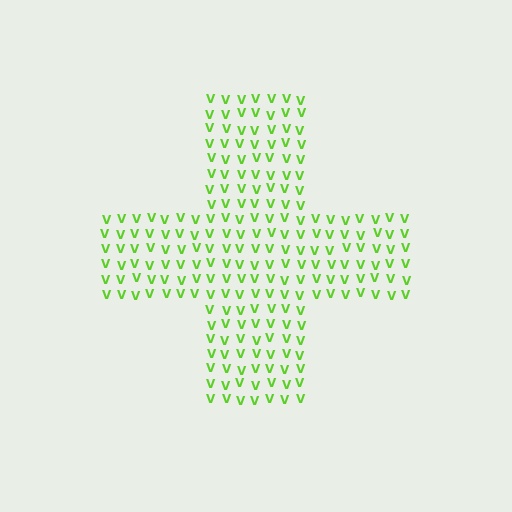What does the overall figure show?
The overall figure shows a cross.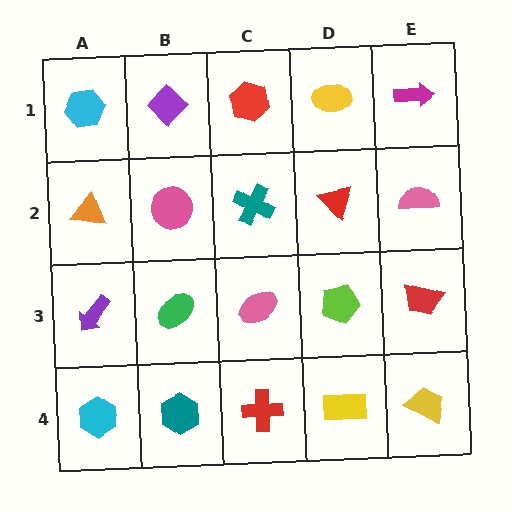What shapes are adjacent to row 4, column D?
A lime pentagon (row 3, column D), a red cross (row 4, column C), a yellow trapezoid (row 4, column E).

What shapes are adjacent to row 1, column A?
An orange triangle (row 2, column A), a purple diamond (row 1, column B).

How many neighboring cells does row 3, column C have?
4.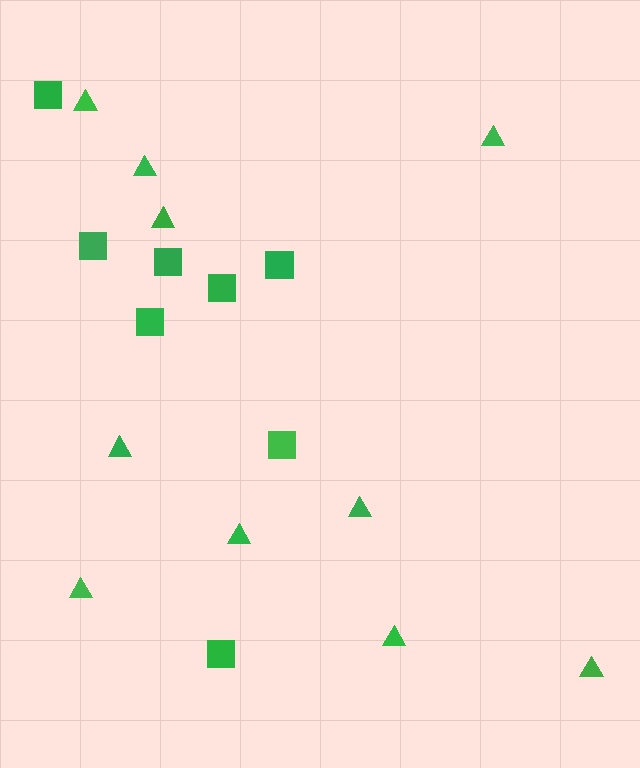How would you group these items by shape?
There are 2 groups: one group of squares (8) and one group of triangles (10).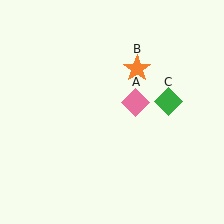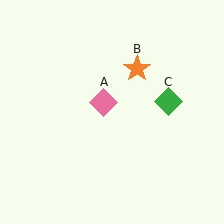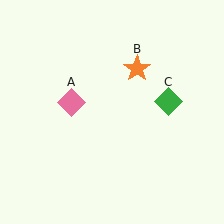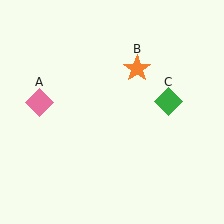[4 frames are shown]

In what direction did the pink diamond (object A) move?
The pink diamond (object A) moved left.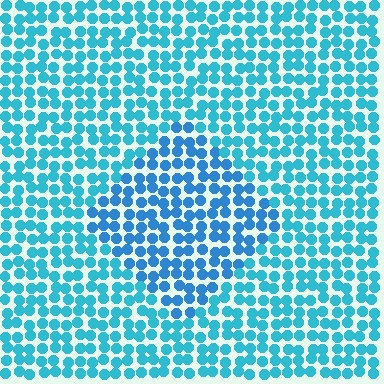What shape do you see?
I see a diamond.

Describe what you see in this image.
The image is filled with small cyan elements in a uniform arrangement. A diamond-shaped region is visible where the elements are tinted to a slightly different hue, forming a subtle color boundary.